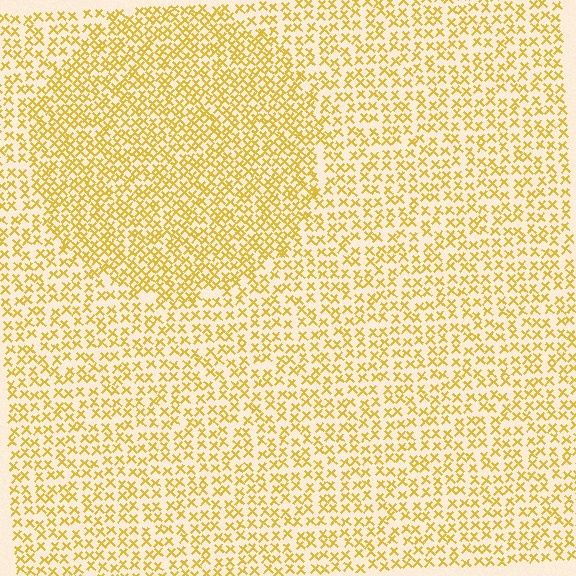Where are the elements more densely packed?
The elements are more densely packed inside the circle boundary.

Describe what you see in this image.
The image contains small yellow elements arranged at two different densities. A circle-shaped region is visible where the elements are more densely packed than the surrounding area.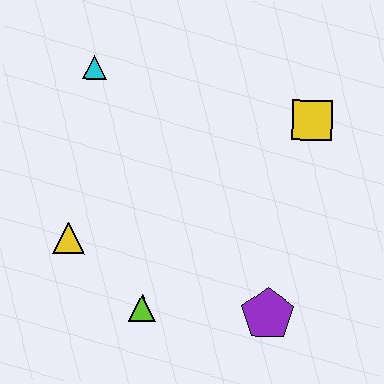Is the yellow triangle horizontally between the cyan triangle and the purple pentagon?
No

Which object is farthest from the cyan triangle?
The purple pentagon is farthest from the cyan triangle.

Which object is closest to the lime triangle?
The yellow triangle is closest to the lime triangle.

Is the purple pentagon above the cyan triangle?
No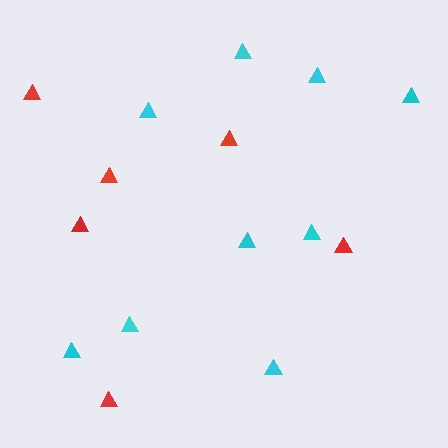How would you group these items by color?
There are 2 groups: one group of red triangles (6) and one group of cyan triangles (9).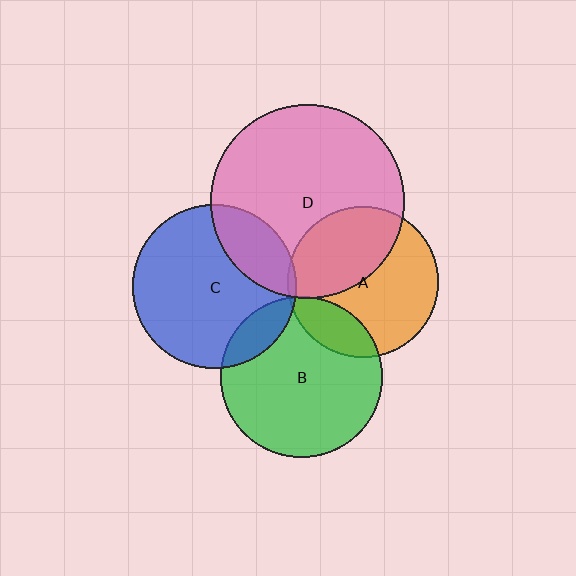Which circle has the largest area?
Circle D (pink).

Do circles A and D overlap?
Yes.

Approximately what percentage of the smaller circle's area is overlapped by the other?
Approximately 40%.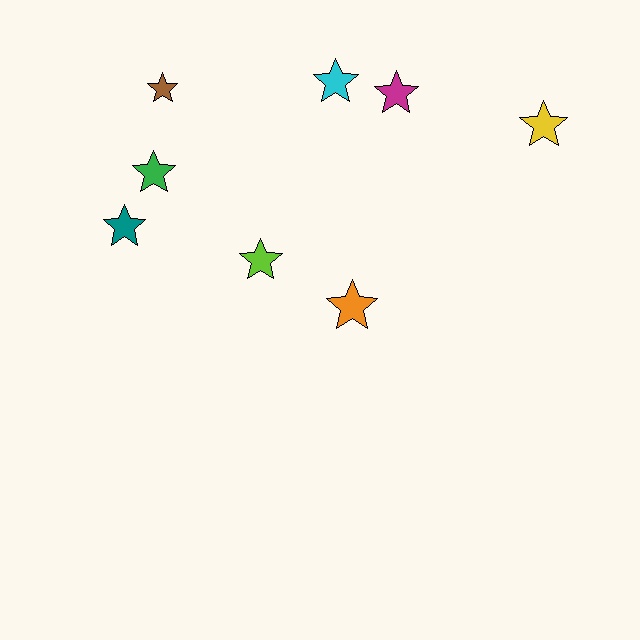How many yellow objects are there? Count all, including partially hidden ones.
There is 1 yellow object.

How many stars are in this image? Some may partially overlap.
There are 8 stars.